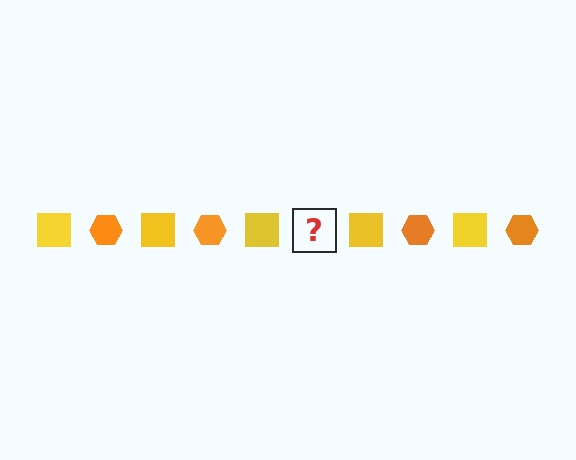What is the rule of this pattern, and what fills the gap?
The rule is that the pattern alternates between yellow square and orange hexagon. The gap should be filled with an orange hexagon.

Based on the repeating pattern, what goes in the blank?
The blank should be an orange hexagon.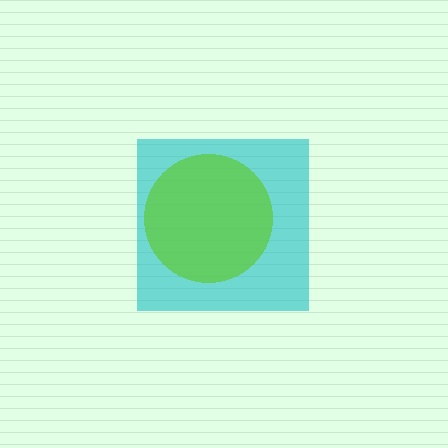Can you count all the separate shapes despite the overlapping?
Yes, there are 2 separate shapes.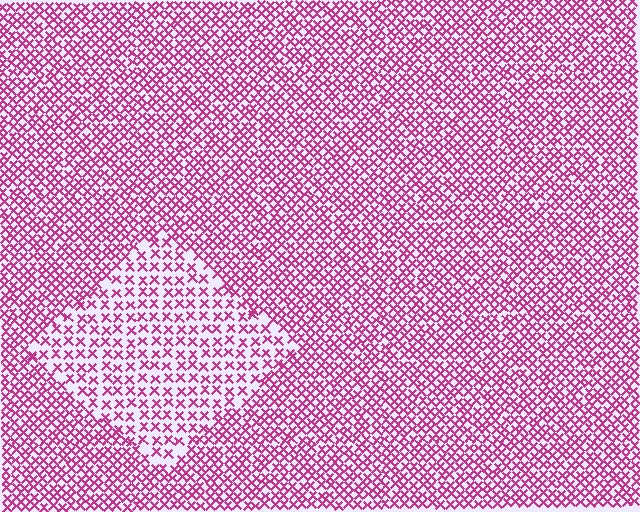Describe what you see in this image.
The image contains small magenta elements arranged at two different densities. A diamond-shaped region is visible where the elements are less densely packed than the surrounding area.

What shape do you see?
I see a diamond.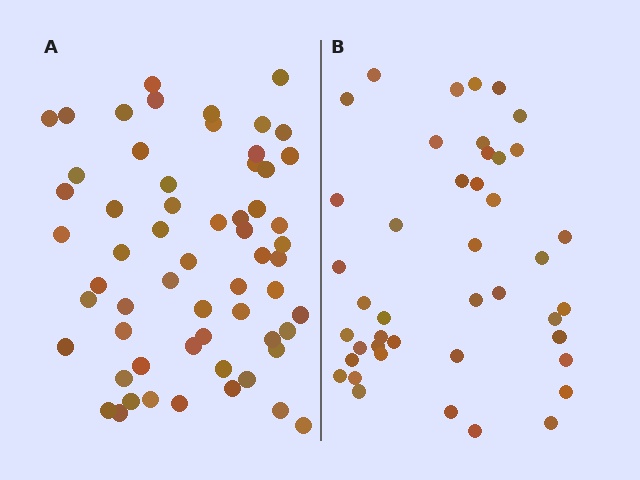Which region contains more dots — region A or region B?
Region A (the left region) has more dots.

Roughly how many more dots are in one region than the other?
Region A has approximately 15 more dots than region B.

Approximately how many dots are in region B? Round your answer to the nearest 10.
About 40 dots. (The exact count is 43, which rounds to 40.)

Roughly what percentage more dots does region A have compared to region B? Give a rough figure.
About 40% more.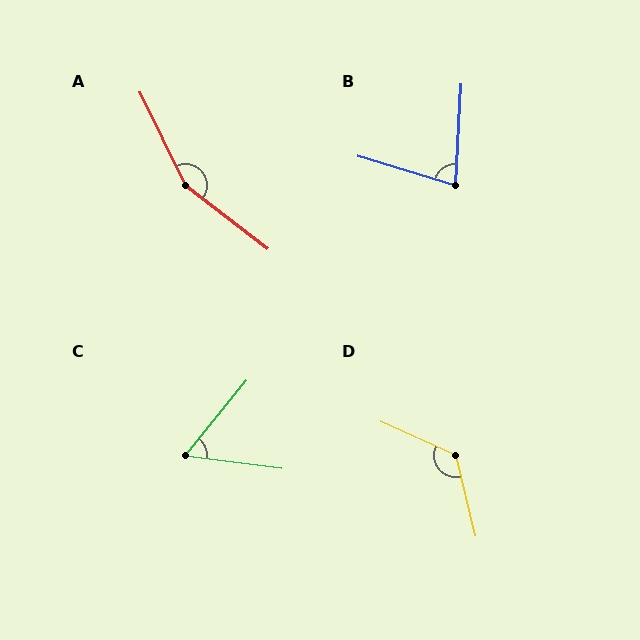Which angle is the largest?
A, at approximately 154 degrees.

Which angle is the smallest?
C, at approximately 58 degrees.